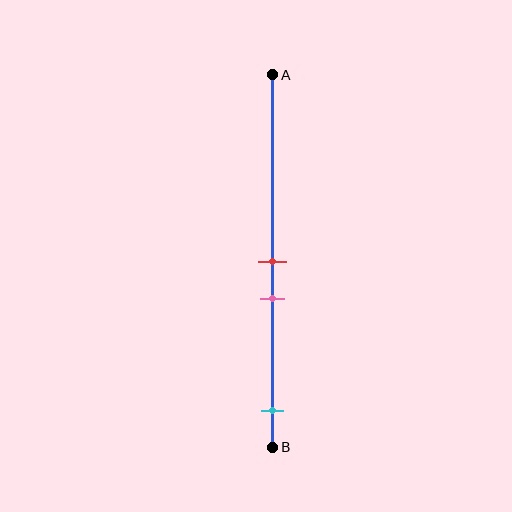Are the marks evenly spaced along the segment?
No, the marks are not evenly spaced.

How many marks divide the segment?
There are 3 marks dividing the segment.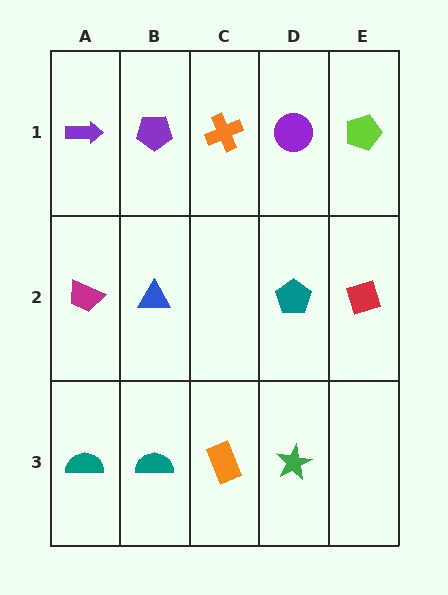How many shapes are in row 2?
4 shapes.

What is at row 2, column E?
A red diamond.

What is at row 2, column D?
A teal pentagon.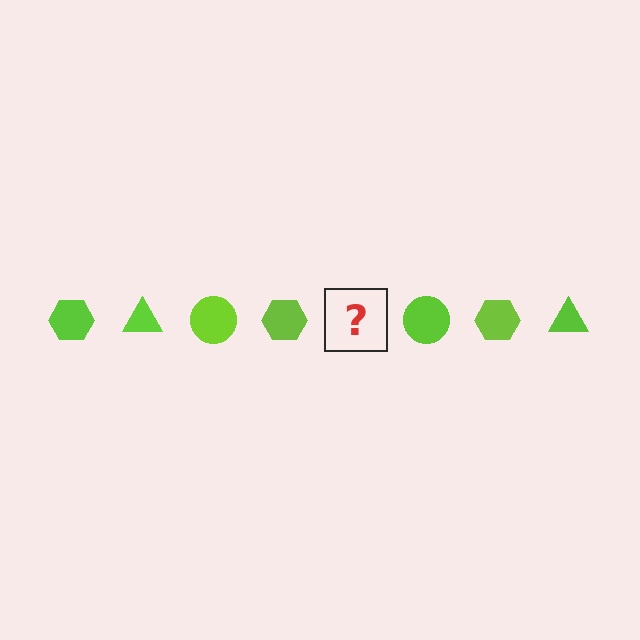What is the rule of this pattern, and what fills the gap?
The rule is that the pattern cycles through hexagon, triangle, circle shapes in lime. The gap should be filled with a lime triangle.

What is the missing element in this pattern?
The missing element is a lime triangle.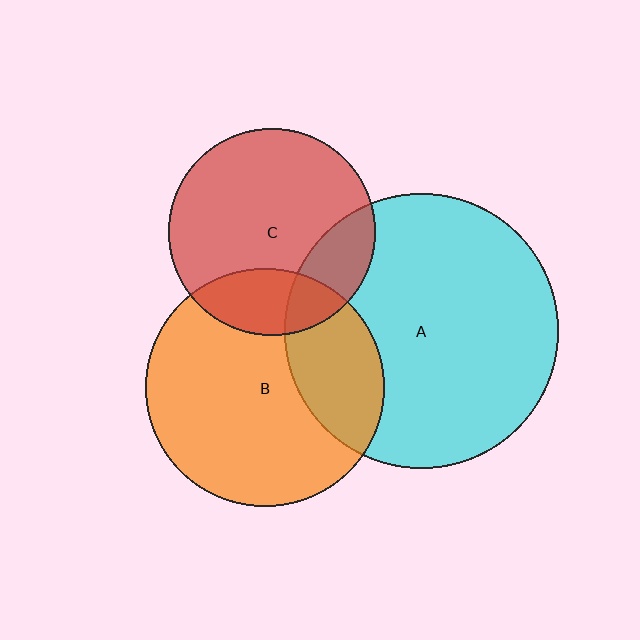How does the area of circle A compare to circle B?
Approximately 1.3 times.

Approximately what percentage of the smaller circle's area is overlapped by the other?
Approximately 20%.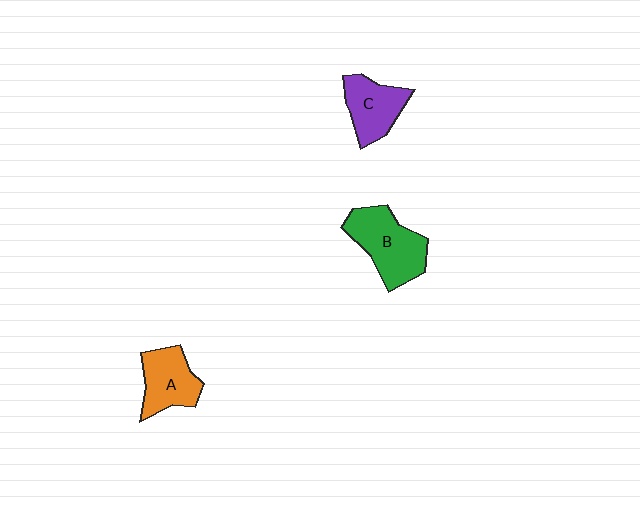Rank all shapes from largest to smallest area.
From largest to smallest: B (green), A (orange), C (purple).